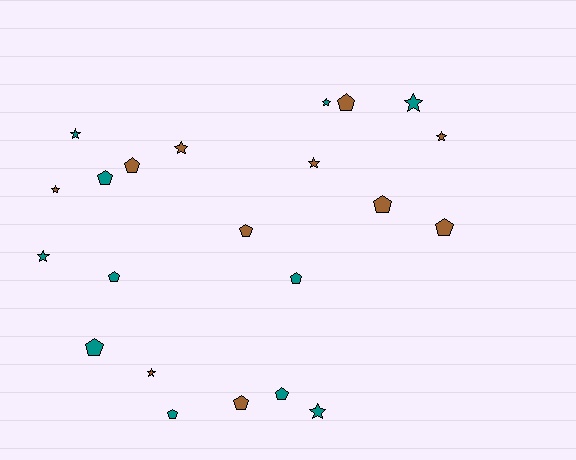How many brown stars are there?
There are 5 brown stars.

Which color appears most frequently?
Teal, with 11 objects.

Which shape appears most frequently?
Pentagon, with 12 objects.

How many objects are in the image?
There are 22 objects.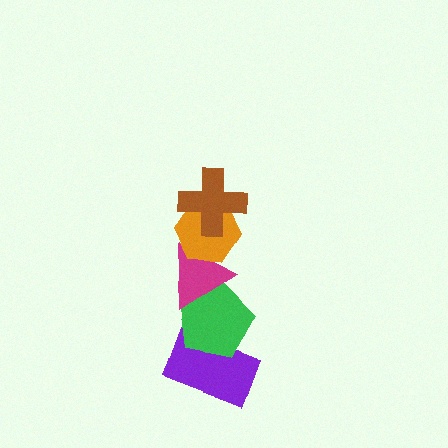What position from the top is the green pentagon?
The green pentagon is 4th from the top.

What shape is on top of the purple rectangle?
The green pentagon is on top of the purple rectangle.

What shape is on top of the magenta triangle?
The orange hexagon is on top of the magenta triangle.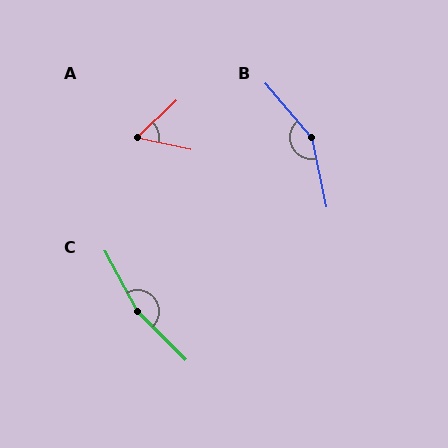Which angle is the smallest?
A, at approximately 55 degrees.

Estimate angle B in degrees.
Approximately 151 degrees.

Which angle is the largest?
C, at approximately 163 degrees.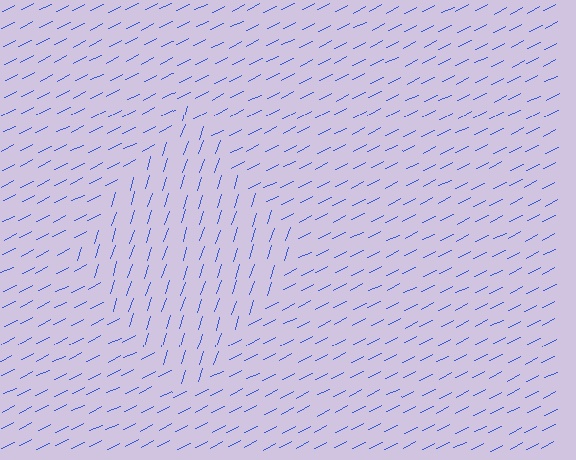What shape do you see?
I see a diamond.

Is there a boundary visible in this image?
Yes, there is a texture boundary formed by a change in line orientation.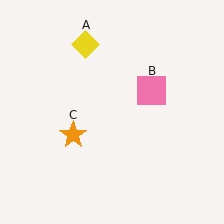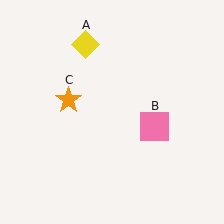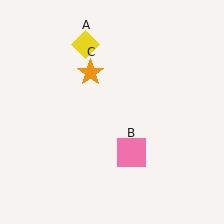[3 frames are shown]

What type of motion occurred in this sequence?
The pink square (object B), orange star (object C) rotated clockwise around the center of the scene.